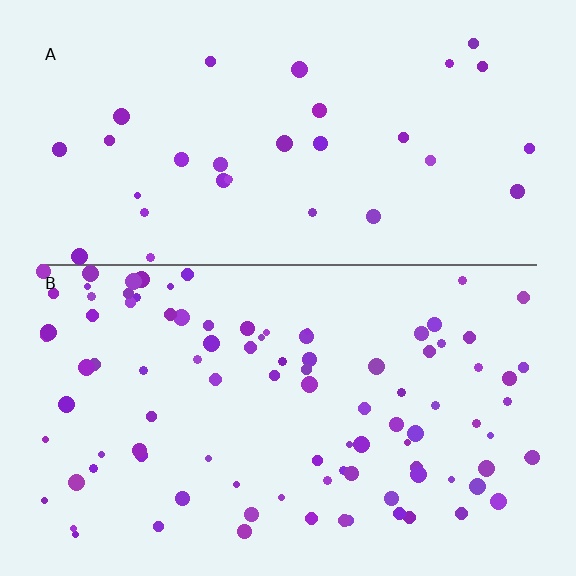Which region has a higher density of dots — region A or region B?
B (the bottom).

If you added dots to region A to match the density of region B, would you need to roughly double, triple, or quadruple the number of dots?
Approximately triple.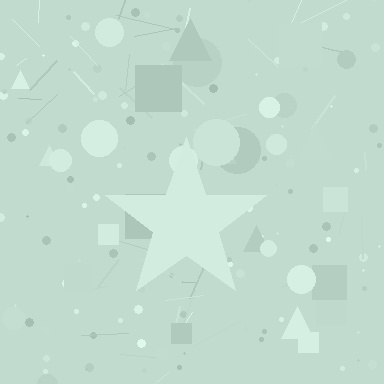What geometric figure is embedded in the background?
A star is embedded in the background.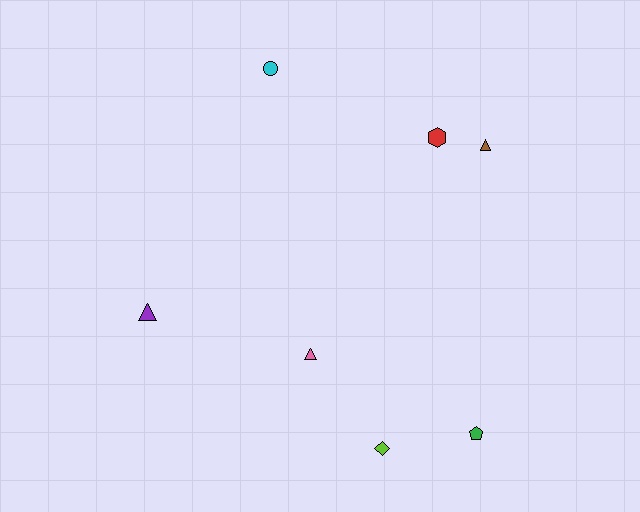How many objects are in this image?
There are 7 objects.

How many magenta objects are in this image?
There are no magenta objects.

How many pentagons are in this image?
There is 1 pentagon.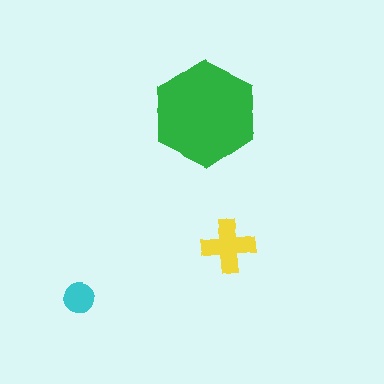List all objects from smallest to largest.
The cyan circle, the yellow cross, the green hexagon.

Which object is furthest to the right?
The yellow cross is rightmost.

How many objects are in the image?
There are 3 objects in the image.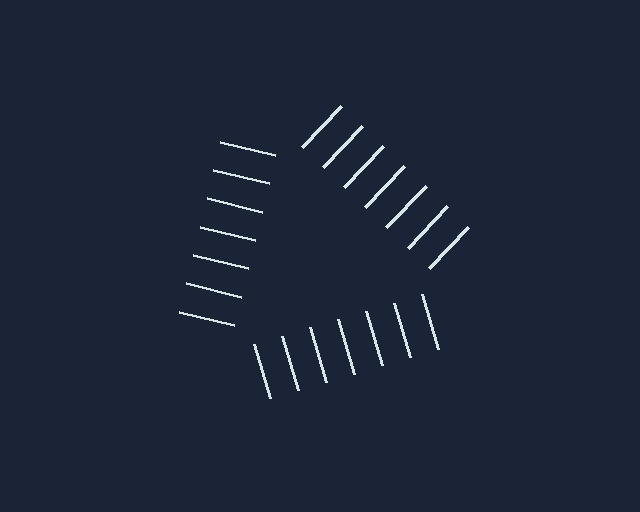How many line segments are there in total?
21 — 7 along each of the 3 edges.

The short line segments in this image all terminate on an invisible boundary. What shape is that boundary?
An illusory triangle — the line segments terminate on its edges but no continuous stroke is drawn.